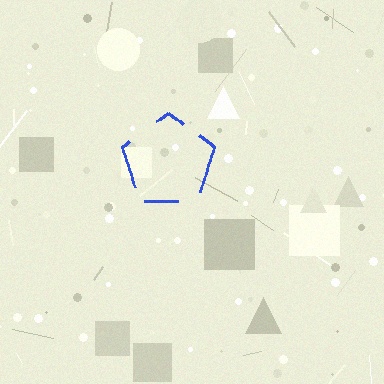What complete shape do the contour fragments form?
The contour fragments form a pentagon.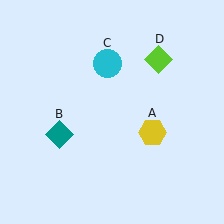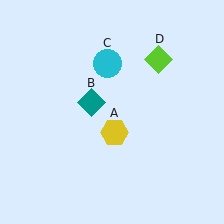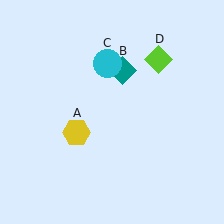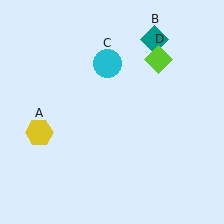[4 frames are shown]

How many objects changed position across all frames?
2 objects changed position: yellow hexagon (object A), teal diamond (object B).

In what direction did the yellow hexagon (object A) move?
The yellow hexagon (object A) moved left.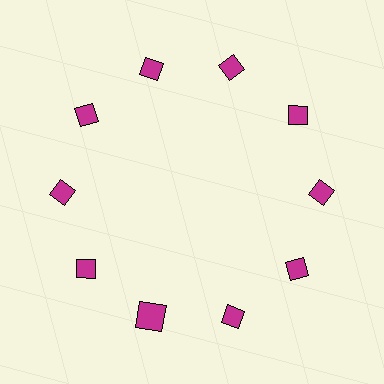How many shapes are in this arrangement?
There are 10 shapes arranged in a ring pattern.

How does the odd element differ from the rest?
It has a different shape: square instead of diamond.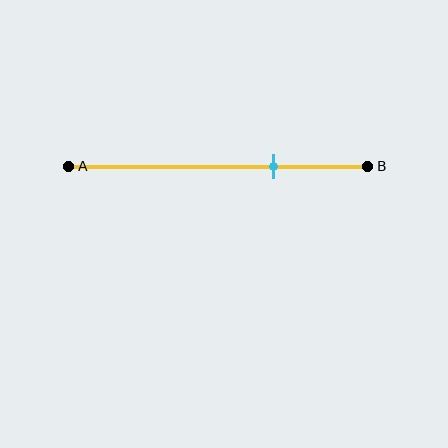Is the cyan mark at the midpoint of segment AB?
No, the mark is at about 70% from A, not at the 50% midpoint.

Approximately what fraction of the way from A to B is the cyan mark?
The cyan mark is approximately 70% of the way from A to B.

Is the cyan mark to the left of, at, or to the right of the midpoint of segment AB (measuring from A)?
The cyan mark is to the right of the midpoint of segment AB.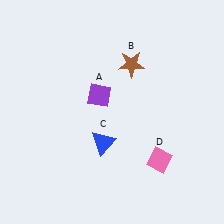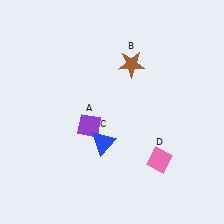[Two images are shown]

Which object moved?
The purple diamond (A) moved down.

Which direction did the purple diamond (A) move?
The purple diamond (A) moved down.